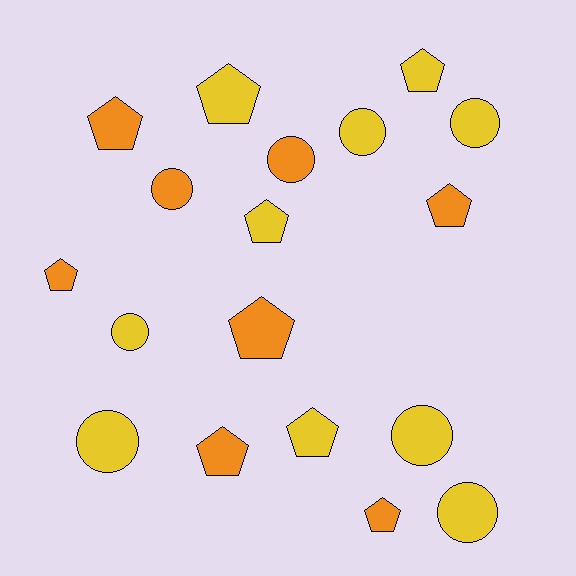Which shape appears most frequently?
Pentagon, with 10 objects.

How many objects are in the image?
There are 18 objects.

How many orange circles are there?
There are 2 orange circles.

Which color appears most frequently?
Yellow, with 10 objects.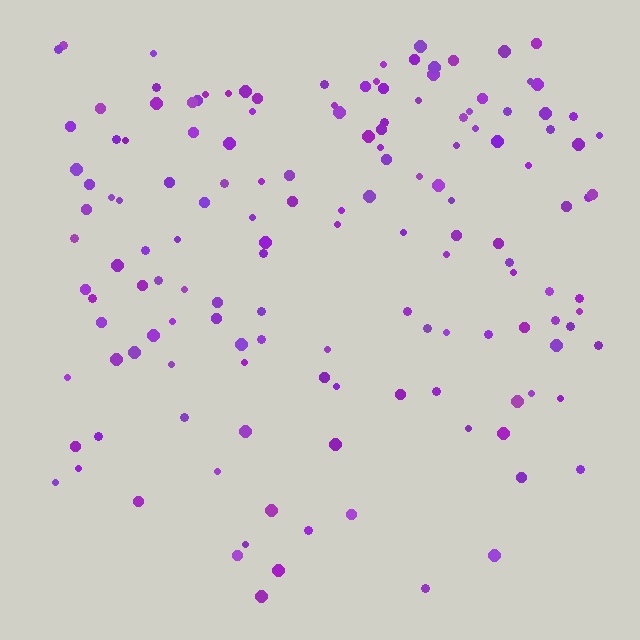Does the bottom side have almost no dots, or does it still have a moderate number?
Still a moderate number, just noticeably fewer than the top.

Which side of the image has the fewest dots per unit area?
The bottom.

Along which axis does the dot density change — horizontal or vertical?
Vertical.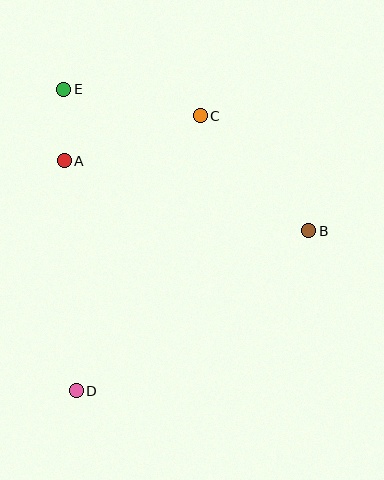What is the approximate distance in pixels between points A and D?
The distance between A and D is approximately 230 pixels.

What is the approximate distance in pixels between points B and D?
The distance between B and D is approximately 282 pixels.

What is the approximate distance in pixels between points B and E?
The distance between B and E is approximately 283 pixels.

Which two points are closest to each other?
Points A and E are closest to each other.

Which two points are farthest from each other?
Points D and E are farthest from each other.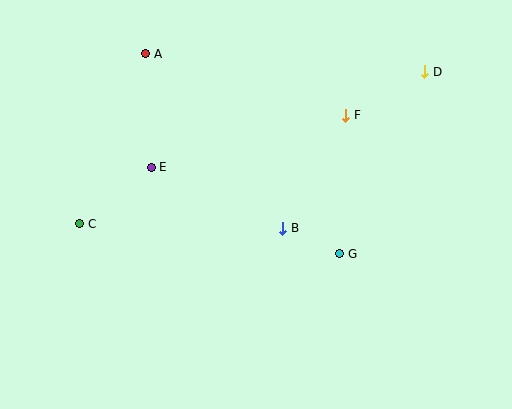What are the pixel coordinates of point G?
Point G is at (340, 254).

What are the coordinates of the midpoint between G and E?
The midpoint between G and E is at (245, 211).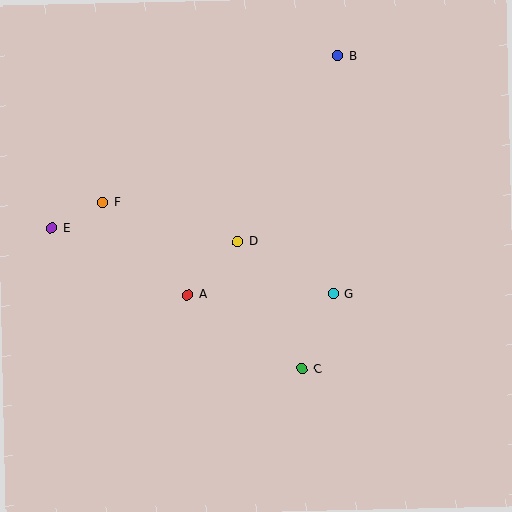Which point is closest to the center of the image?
Point D at (238, 241) is closest to the center.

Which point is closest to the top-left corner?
Point F is closest to the top-left corner.